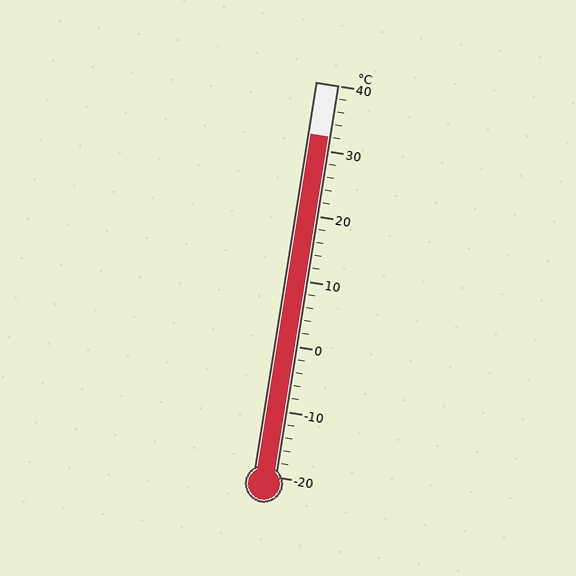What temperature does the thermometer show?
The thermometer shows approximately 32°C.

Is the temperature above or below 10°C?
The temperature is above 10°C.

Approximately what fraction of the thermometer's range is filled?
The thermometer is filled to approximately 85% of its range.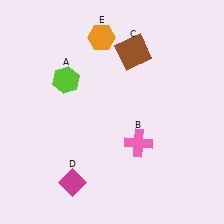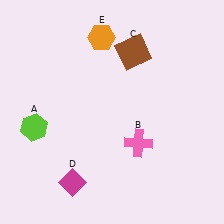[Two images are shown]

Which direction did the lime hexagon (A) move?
The lime hexagon (A) moved down.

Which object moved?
The lime hexagon (A) moved down.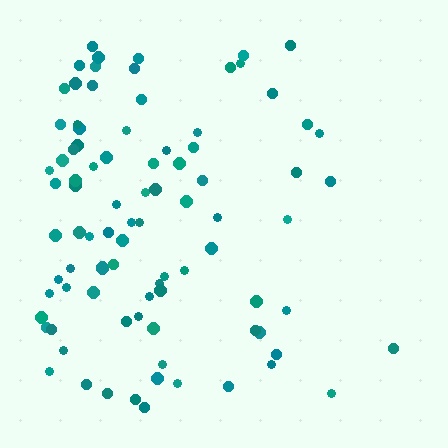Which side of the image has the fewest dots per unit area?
The right.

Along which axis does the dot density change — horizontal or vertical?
Horizontal.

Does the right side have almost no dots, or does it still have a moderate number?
Still a moderate number, just noticeably fewer than the left.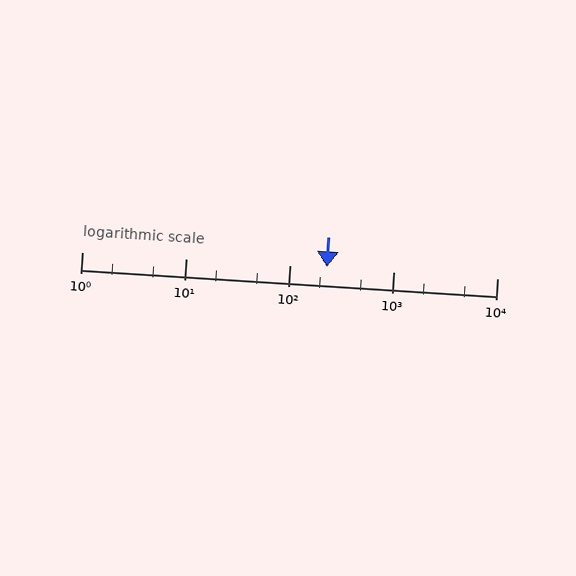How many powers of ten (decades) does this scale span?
The scale spans 4 decades, from 1 to 10000.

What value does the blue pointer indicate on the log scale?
The pointer indicates approximately 230.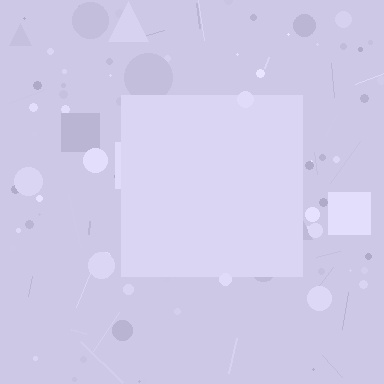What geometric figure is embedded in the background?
A square is embedded in the background.